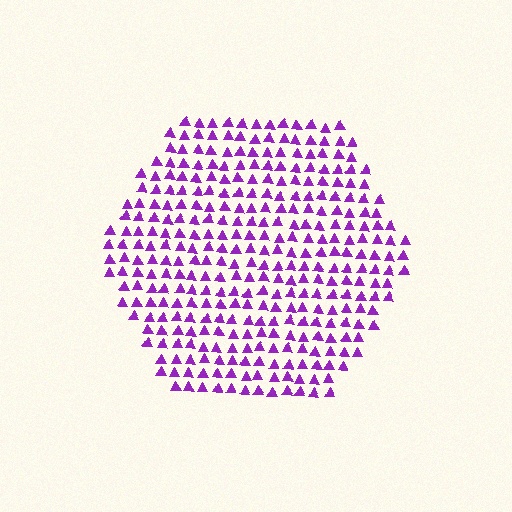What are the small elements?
The small elements are triangles.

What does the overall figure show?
The overall figure shows a hexagon.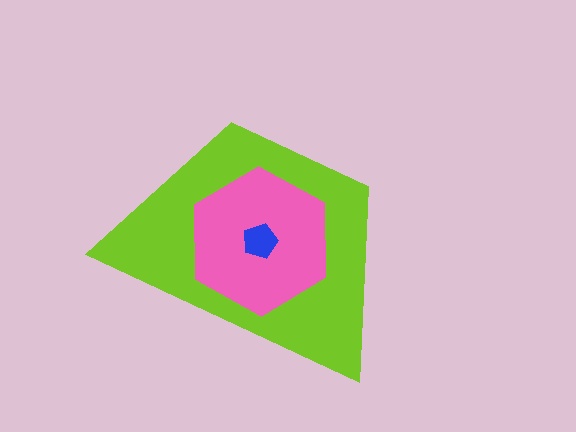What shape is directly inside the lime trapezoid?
The pink hexagon.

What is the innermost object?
The blue pentagon.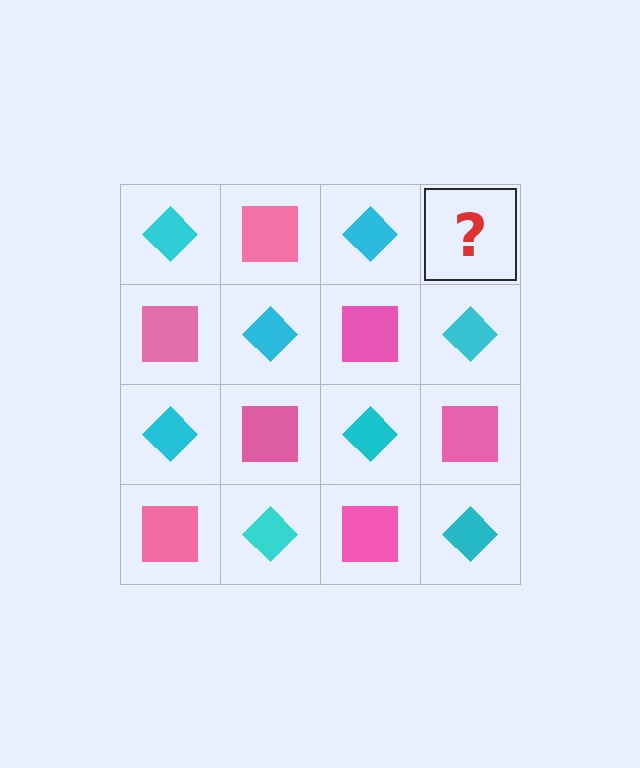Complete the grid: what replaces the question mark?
The question mark should be replaced with a pink square.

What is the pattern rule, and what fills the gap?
The rule is that it alternates cyan diamond and pink square in a checkerboard pattern. The gap should be filled with a pink square.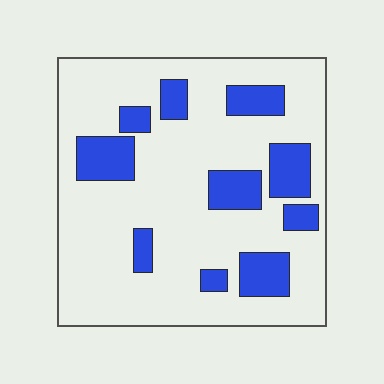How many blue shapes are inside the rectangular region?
10.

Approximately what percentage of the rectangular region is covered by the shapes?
Approximately 20%.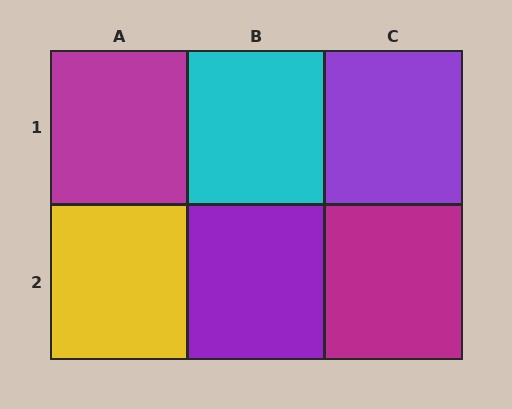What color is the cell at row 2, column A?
Yellow.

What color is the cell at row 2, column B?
Purple.